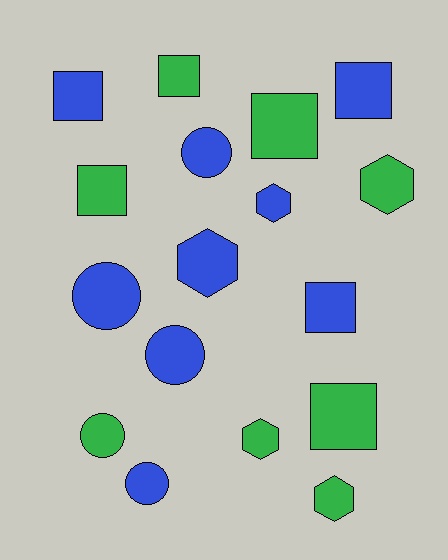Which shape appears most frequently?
Square, with 7 objects.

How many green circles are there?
There is 1 green circle.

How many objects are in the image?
There are 17 objects.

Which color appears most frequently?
Blue, with 9 objects.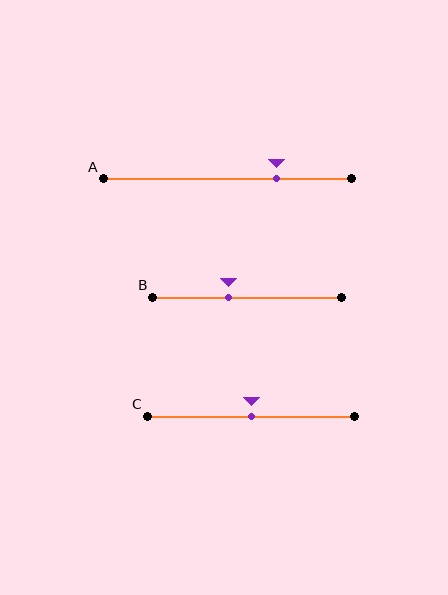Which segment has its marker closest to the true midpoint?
Segment C has its marker closest to the true midpoint.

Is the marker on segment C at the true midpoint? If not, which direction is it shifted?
Yes, the marker on segment C is at the true midpoint.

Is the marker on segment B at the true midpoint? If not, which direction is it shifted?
No, the marker on segment B is shifted to the left by about 10% of the segment length.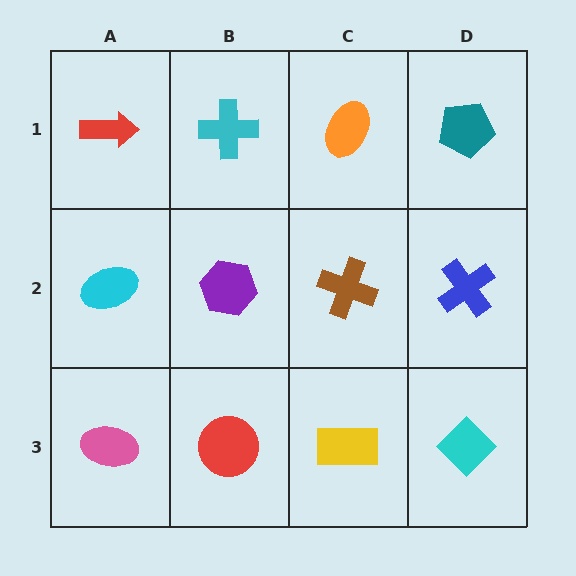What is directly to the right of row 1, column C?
A teal pentagon.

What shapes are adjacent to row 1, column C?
A brown cross (row 2, column C), a cyan cross (row 1, column B), a teal pentagon (row 1, column D).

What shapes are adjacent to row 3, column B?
A purple hexagon (row 2, column B), a pink ellipse (row 3, column A), a yellow rectangle (row 3, column C).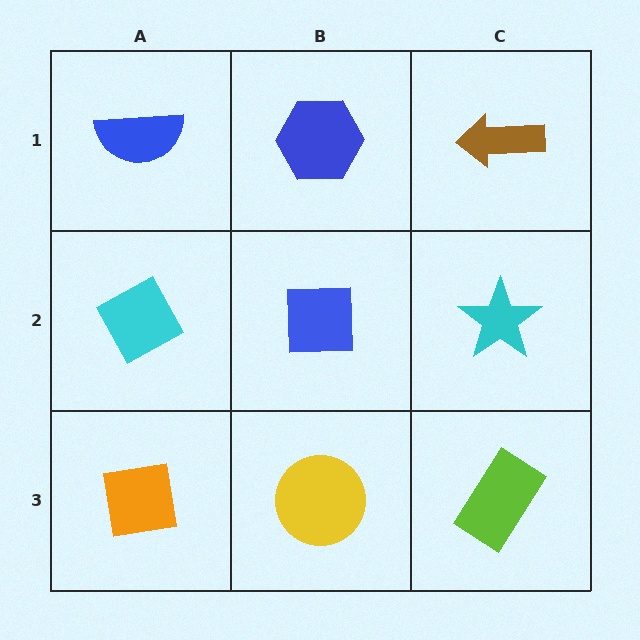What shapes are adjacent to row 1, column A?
A cyan diamond (row 2, column A), a blue hexagon (row 1, column B).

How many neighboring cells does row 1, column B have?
3.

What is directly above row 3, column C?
A cyan star.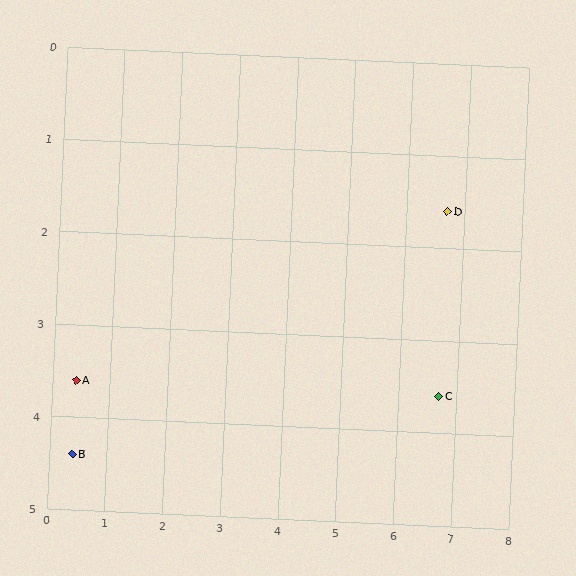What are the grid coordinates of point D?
Point D is at approximately (6.7, 1.6).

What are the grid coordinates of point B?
Point B is at approximately (0.4, 4.4).